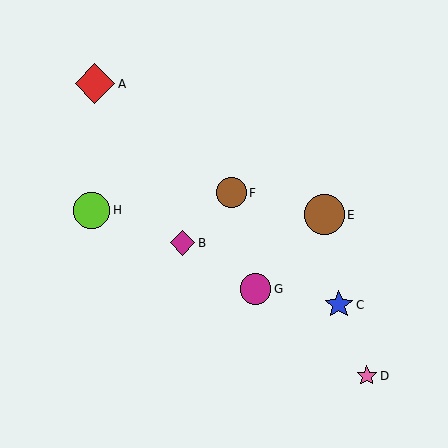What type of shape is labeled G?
Shape G is a magenta circle.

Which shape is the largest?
The brown circle (labeled E) is the largest.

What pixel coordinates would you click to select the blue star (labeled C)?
Click at (339, 305) to select the blue star C.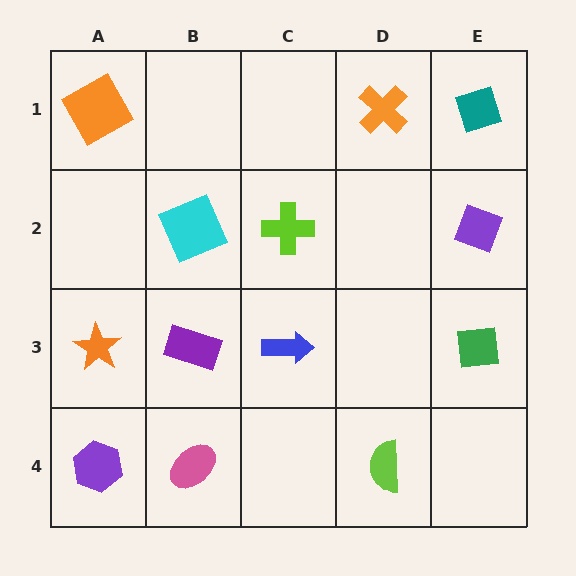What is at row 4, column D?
A lime semicircle.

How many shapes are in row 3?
4 shapes.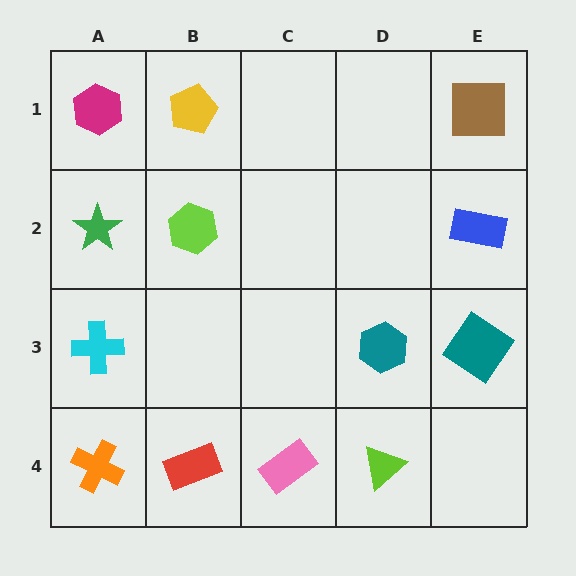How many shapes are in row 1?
3 shapes.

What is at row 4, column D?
A lime triangle.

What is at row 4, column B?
A red rectangle.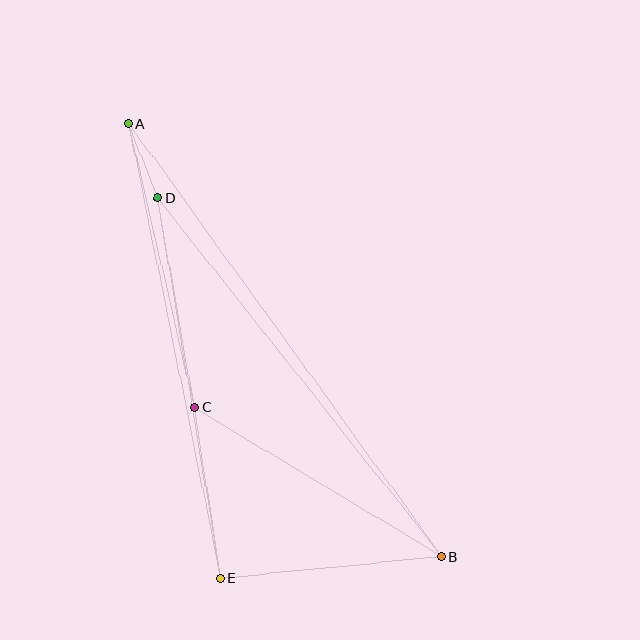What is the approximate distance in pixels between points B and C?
The distance between B and C is approximately 289 pixels.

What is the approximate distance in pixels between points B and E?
The distance between B and E is approximately 222 pixels.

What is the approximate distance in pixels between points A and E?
The distance between A and E is approximately 464 pixels.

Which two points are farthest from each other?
Points A and B are farthest from each other.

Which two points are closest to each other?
Points A and D are closest to each other.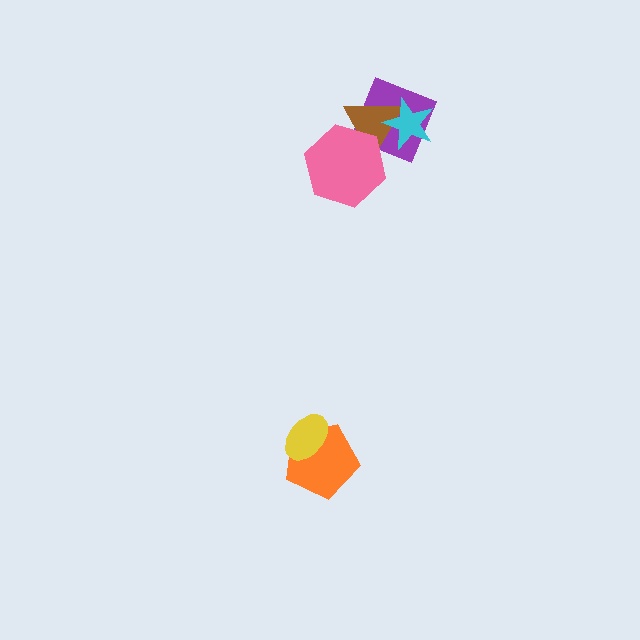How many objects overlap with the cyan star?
2 objects overlap with the cyan star.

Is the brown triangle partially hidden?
Yes, it is partially covered by another shape.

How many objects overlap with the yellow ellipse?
1 object overlaps with the yellow ellipse.